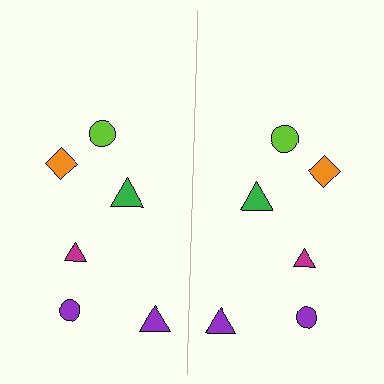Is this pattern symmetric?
Yes, this pattern has bilateral (reflection) symmetry.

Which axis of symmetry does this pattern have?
The pattern has a vertical axis of symmetry running through the center of the image.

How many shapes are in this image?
There are 12 shapes in this image.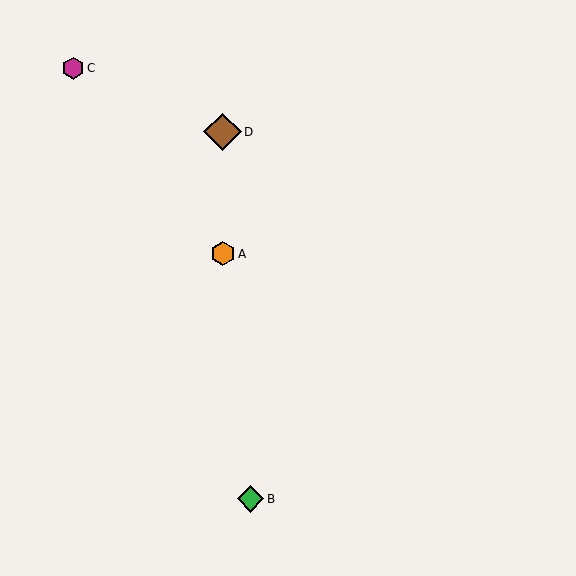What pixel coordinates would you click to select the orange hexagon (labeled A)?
Click at (223, 254) to select the orange hexagon A.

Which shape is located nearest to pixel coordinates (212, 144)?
The brown diamond (labeled D) at (222, 132) is nearest to that location.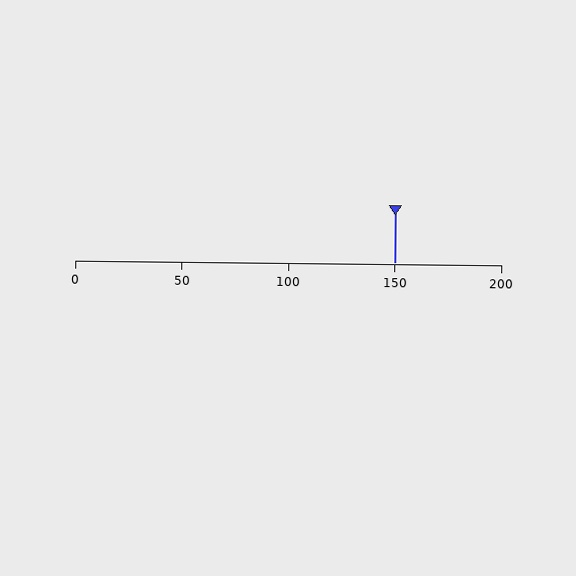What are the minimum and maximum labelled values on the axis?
The axis runs from 0 to 200.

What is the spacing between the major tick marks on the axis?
The major ticks are spaced 50 apart.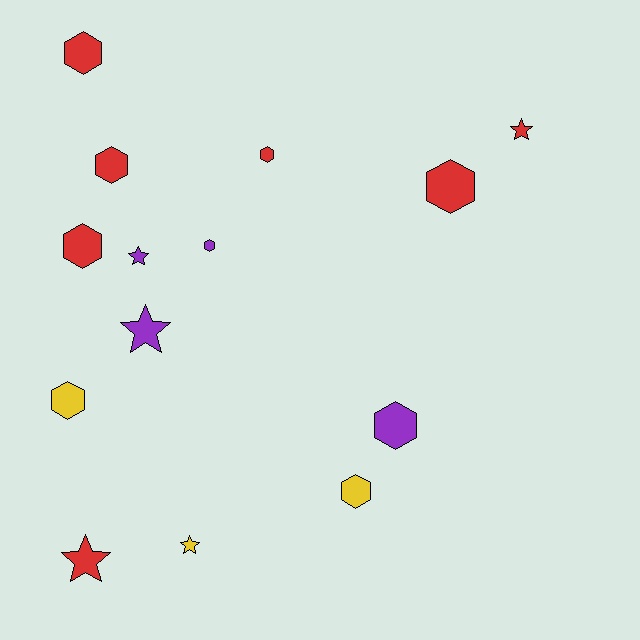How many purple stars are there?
There are 2 purple stars.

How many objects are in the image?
There are 14 objects.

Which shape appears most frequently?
Hexagon, with 9 objects.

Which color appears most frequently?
Red, with 7 objects.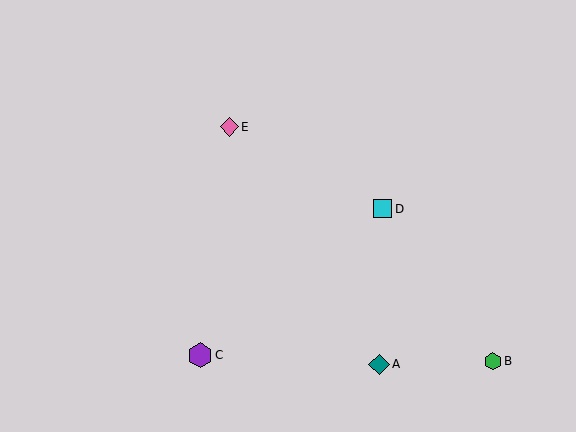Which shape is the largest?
The purple hexagon (labeled C) is the largest.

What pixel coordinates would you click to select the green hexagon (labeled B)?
Click at (493, 361) to select the green hexagon B.